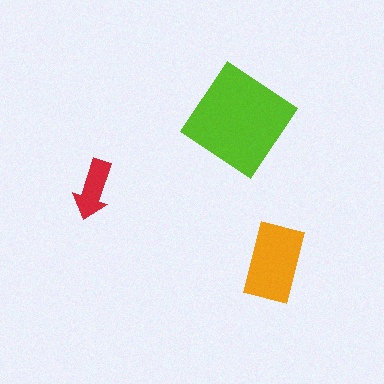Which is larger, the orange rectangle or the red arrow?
The orange rectangle.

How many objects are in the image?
There are 3 objects in the image.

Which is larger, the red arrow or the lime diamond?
The lime diamond.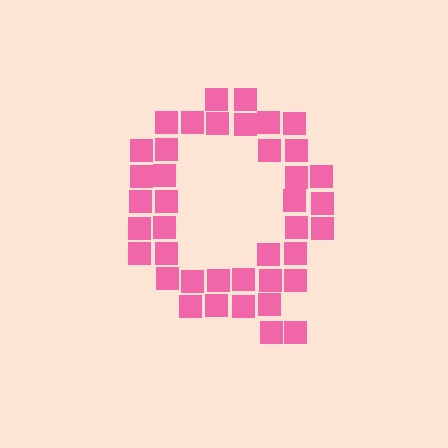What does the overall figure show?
The overall figure shows the letter Q.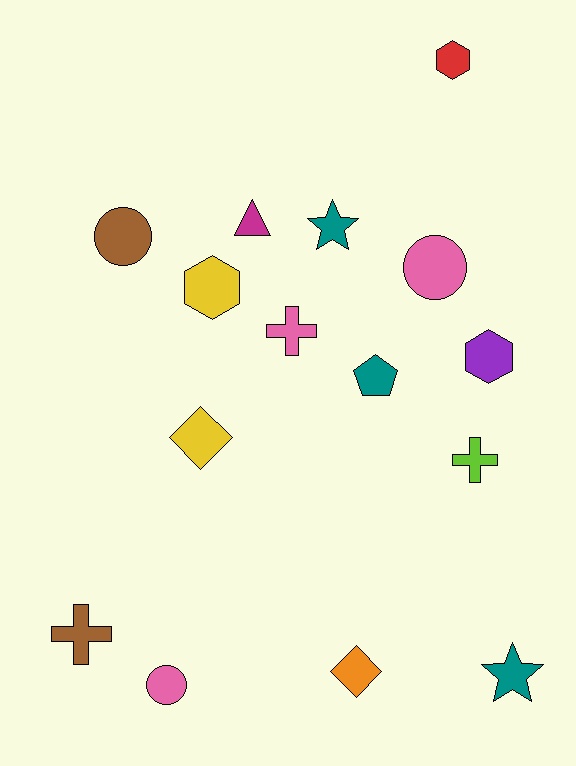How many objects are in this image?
There are 15 objects.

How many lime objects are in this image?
There is 1 lime object.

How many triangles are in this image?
There is 1 triangle.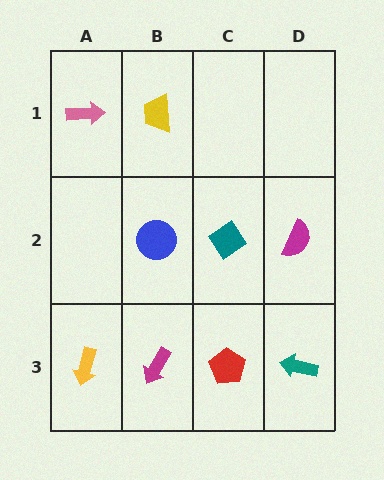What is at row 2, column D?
A magenta semicircle.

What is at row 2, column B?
A blue circle.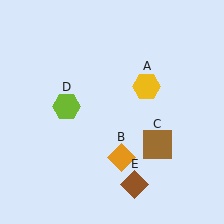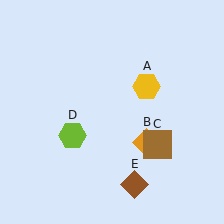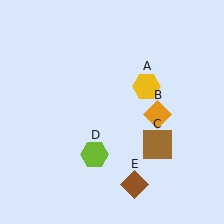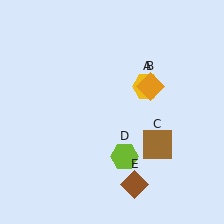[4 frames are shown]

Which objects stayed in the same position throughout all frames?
Yellow hexagon (object A) and brown square (object C) and brown diamond (object E) remained stationary.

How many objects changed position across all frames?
2 objects changed position: orange diamond (object B), lime hexagon (object D).